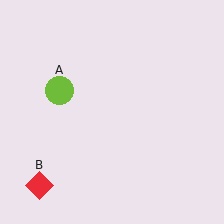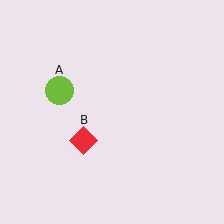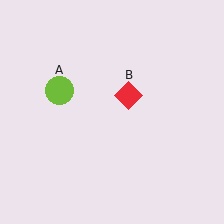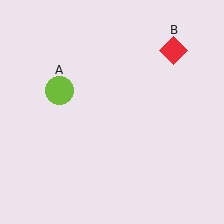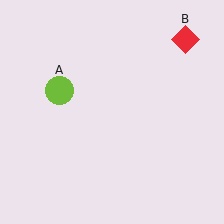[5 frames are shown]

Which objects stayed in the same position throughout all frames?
Lime circle (object A) remained stationary.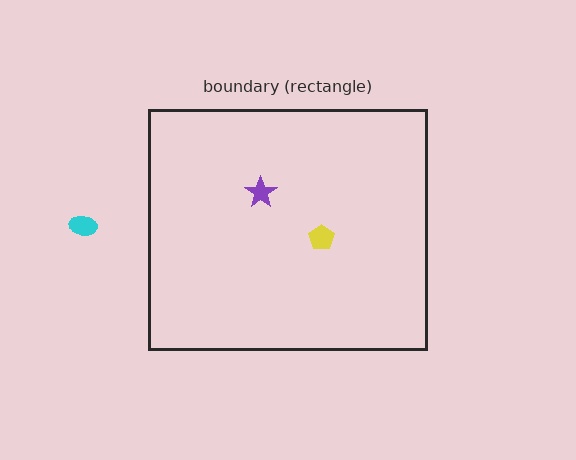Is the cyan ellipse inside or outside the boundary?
Outside.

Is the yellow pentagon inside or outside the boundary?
Inside.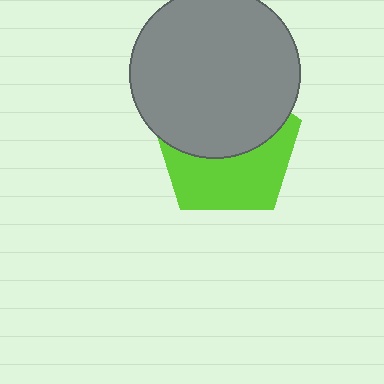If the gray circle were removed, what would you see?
You would see the complete lime pentagon.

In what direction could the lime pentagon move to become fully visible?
The lime pentagon could move down. That would shift it out from behind the gray circle entirely.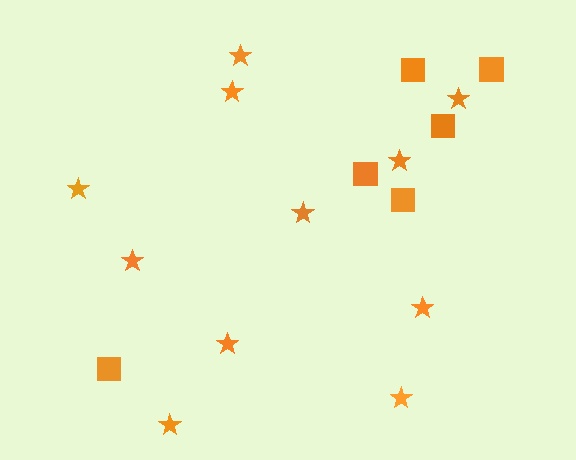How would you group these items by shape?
There are 2 groups: one group of squares (6) and one group of stars (11).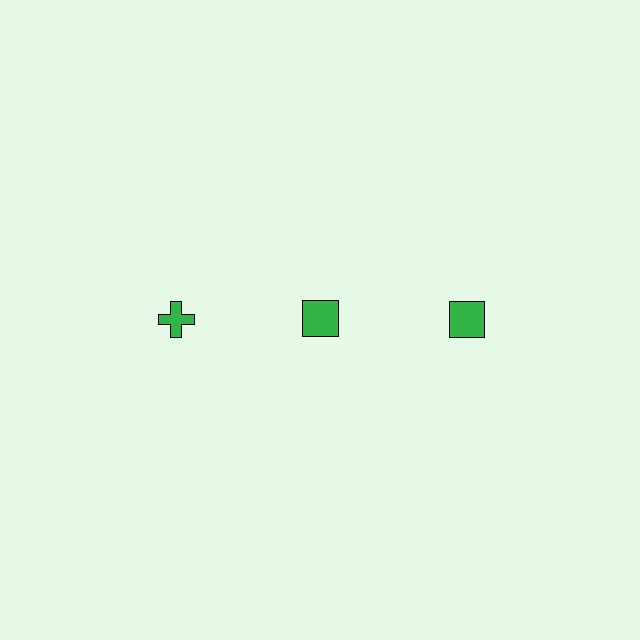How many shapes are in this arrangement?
There are 3 shapes arranged in a grid pattern.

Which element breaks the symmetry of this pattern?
The green cross in the top row, leftmost column breaks the symmetry. All other shapes are green squares.